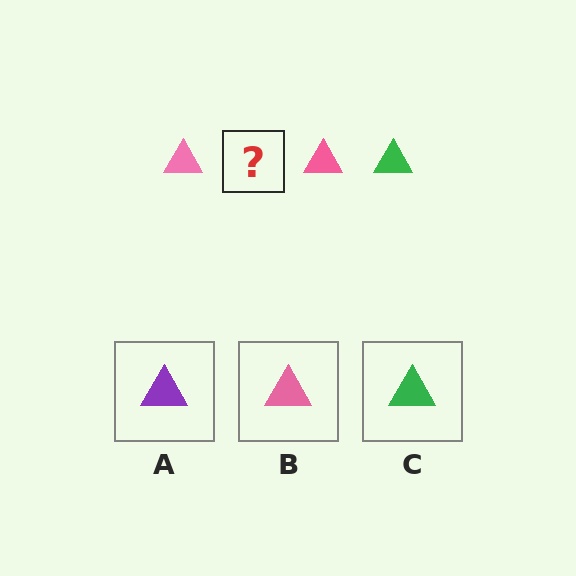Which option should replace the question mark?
Option C.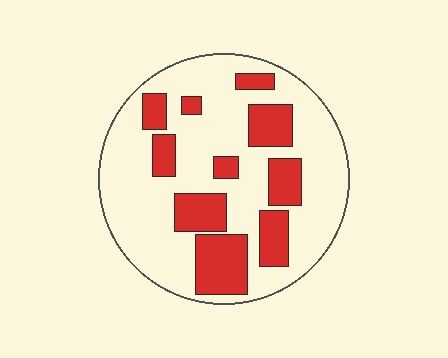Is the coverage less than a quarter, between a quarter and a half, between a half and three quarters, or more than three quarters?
Between a quarter and a half.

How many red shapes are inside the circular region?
10.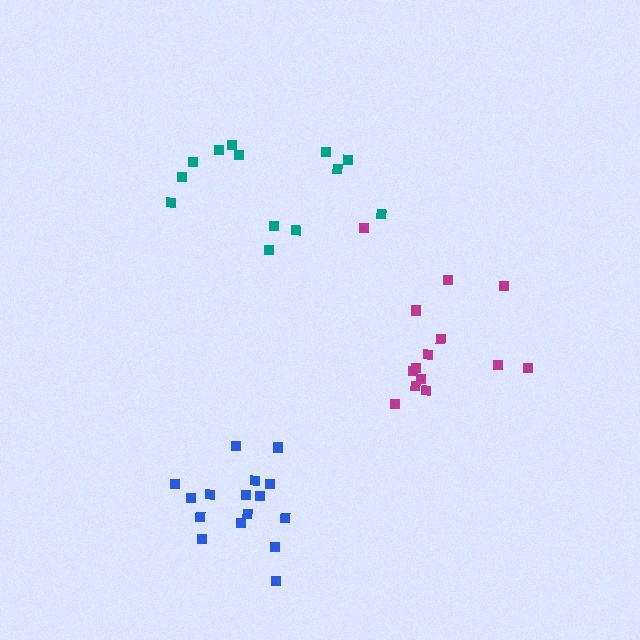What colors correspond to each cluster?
The clusters are colored: blue, magenta, teal.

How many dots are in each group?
Group 1: 16 dots, Group 2: 14 dots, Group 3: 13 dots (43 total).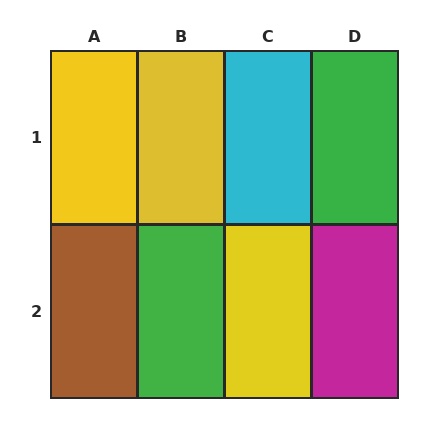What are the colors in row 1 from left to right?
Yellow, yellow, cyan, green.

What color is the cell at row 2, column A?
Brown.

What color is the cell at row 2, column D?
Magenta.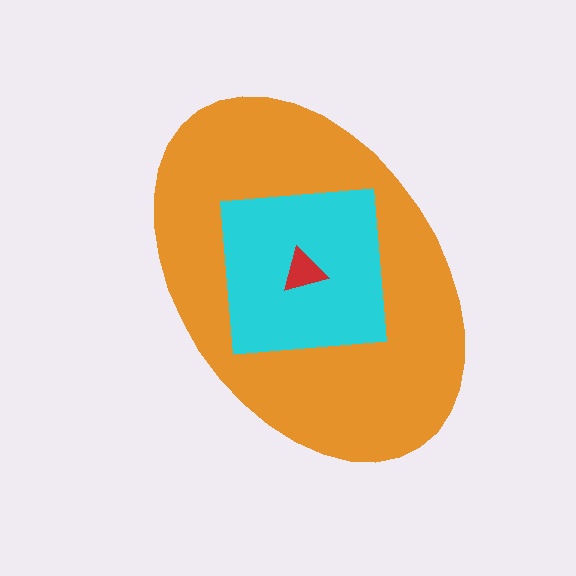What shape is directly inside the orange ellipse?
The cyan square.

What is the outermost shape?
The orange ellipse.